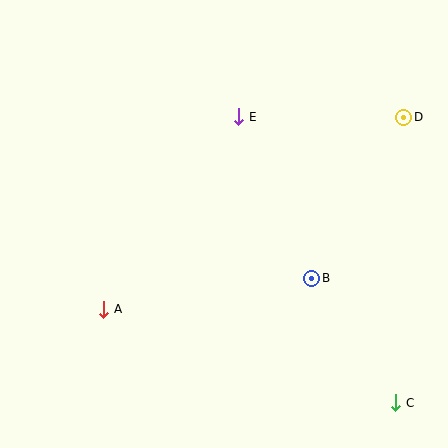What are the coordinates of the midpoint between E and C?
The midpoint between E and C is at (317, 260).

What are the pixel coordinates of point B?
Point B is at (312, 278).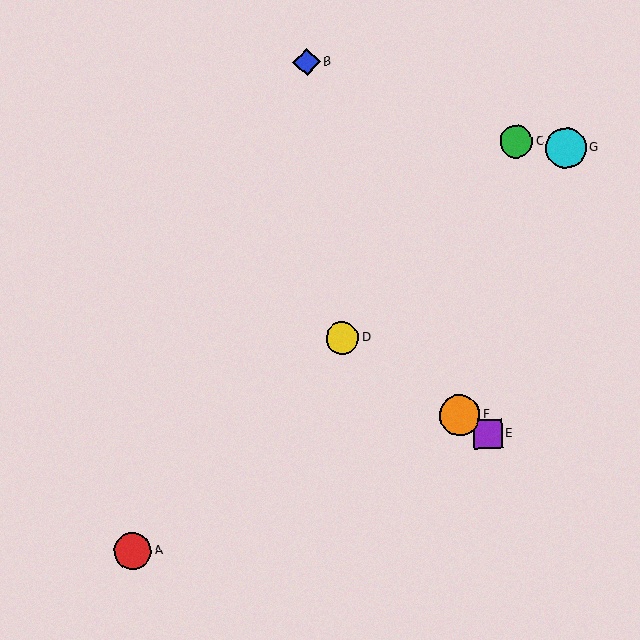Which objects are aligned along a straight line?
Objects D, E, F are aligned along a straight line.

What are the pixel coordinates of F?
Object F is at (460, 416).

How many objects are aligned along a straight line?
3 objects (D, E, F) are aligned along a straight line.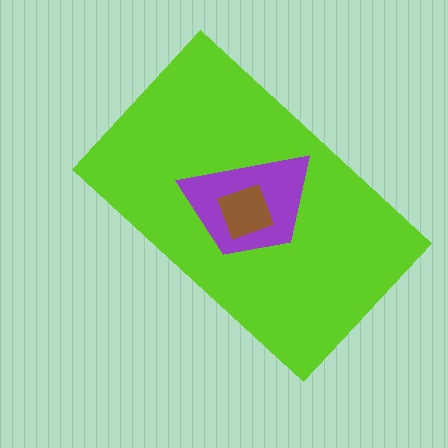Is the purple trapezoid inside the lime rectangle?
Yes.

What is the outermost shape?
The lime rectangle.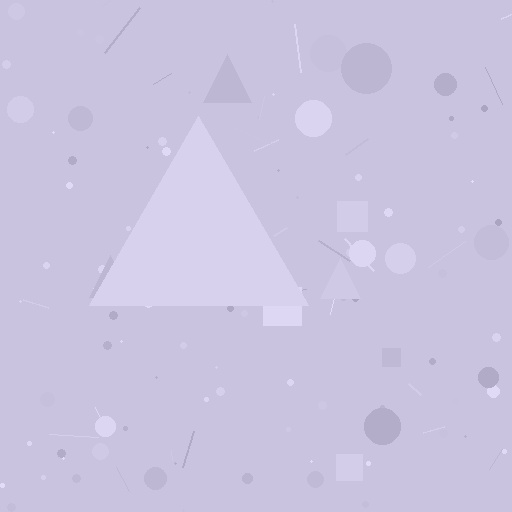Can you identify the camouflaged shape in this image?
The camouflaged shape is a triangle.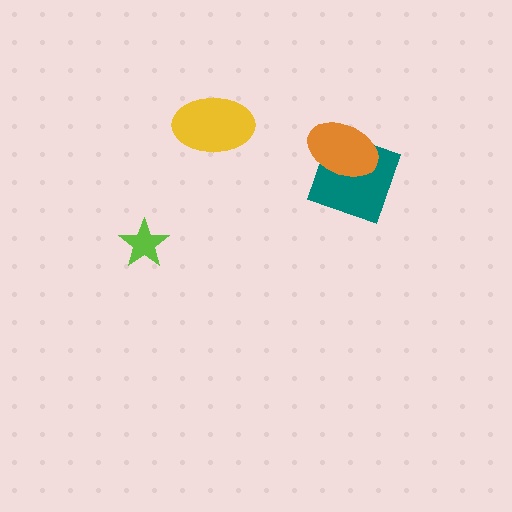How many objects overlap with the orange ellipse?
1 object overlaps with the orange ellipse.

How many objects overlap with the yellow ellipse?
0 objects overlap with the yellow ellipse.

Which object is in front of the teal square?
The orange ellipse is in front of the teal square.